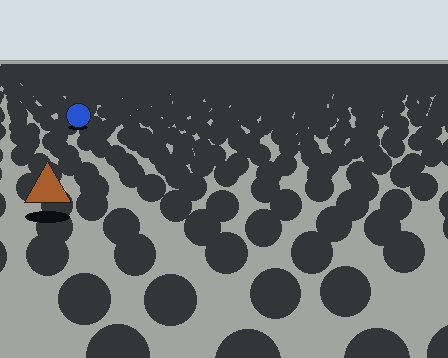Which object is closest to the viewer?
The brown triangle is closest. The texture marks near it are larger and more spread out.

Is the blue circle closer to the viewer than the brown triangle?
No. The brown triangle is closer — you can tell from the texture gradient: the ground texture is coarser near it.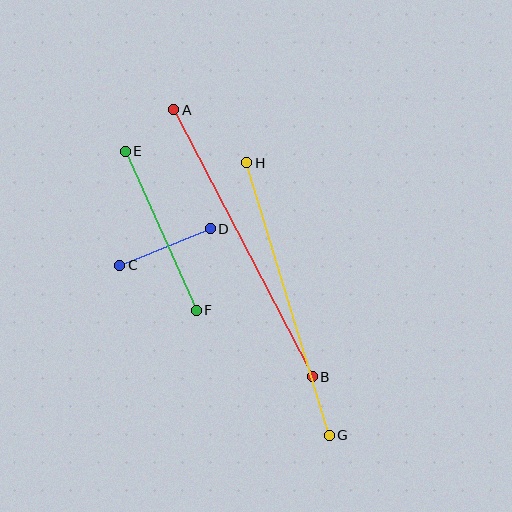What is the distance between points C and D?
The distance is approximately 98 pixels.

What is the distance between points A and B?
The distance is approximately 301 pixels.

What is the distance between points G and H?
The distance is approximately 285 pixels.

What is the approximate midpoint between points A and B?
The midpoint is at approximately (243, 243) pixels.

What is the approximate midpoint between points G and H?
The midpoint is at approximately (288, 299) pixels.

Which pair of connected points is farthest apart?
Points A and B are farthest apart.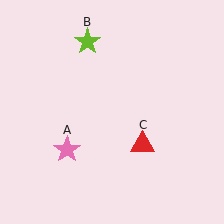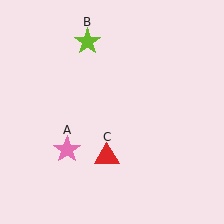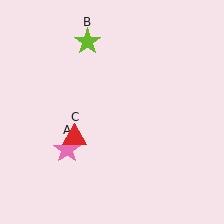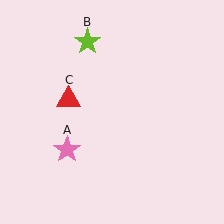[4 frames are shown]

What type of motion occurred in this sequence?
The red triangle (object C) rotated clockwise around the center of the scene.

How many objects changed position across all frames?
1 object changed position: red triangle (object C).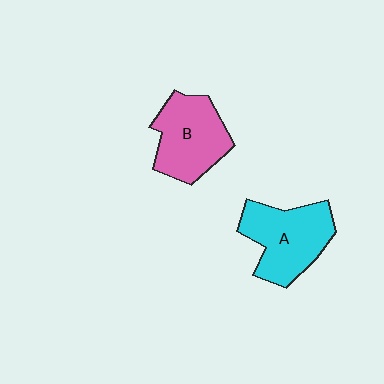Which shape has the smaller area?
Shape B (pink).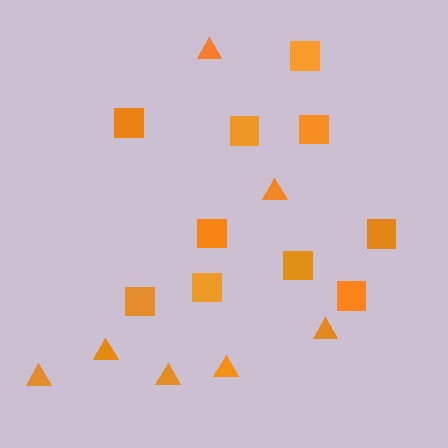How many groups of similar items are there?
There are 2 groups: one group of triangles (7) and one group of squares (10).